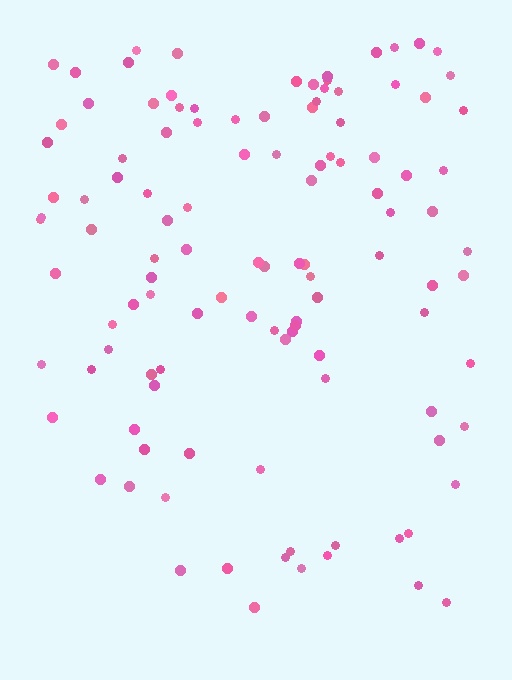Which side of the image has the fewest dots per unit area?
The bottom.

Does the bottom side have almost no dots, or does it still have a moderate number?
Still a moderate number, just noticeably fewer than the top.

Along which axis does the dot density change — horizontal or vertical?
Vertical.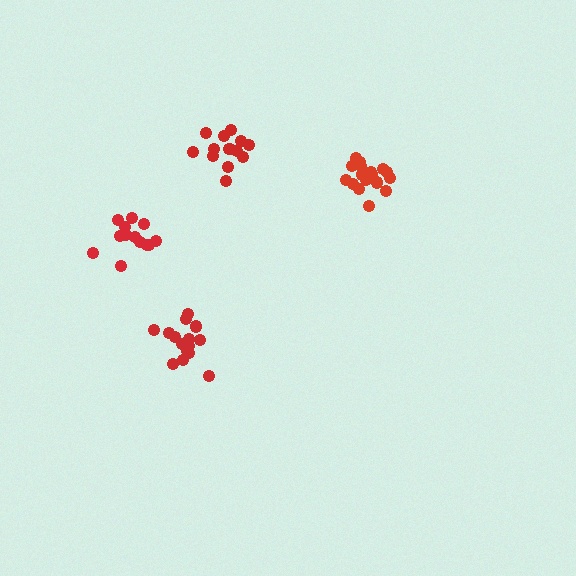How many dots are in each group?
Group 1: 13 dots, Group 2: 13 dots, Group 3: 18 dots, Group 4: 16 dots (60 total).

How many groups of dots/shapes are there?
There are 4 groups.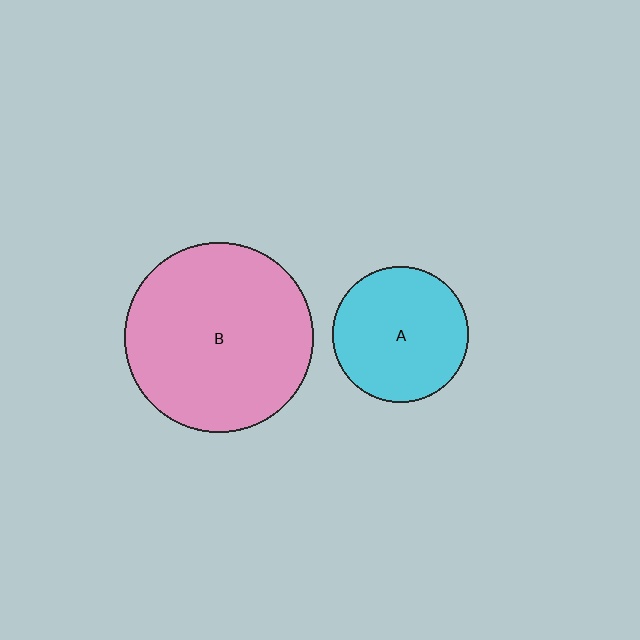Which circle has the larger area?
Circle B (pink).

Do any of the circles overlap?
No, none of the circles overlap.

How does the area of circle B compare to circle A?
Approximately 1.9 times.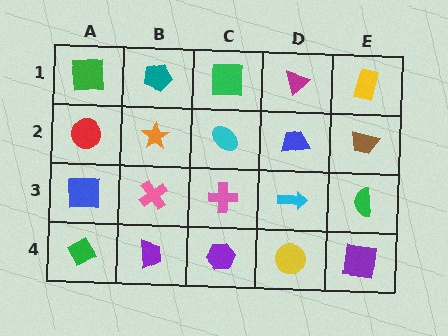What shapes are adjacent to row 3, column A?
A red circle (row 2, column A), a green diamond (row 4, column A), a pink cross (row 3, column B).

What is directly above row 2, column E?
A yellow rectangle.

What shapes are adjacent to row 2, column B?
A teal pentagon (row 1, column B), a pink cross (row 3, column B), a red circle (row 2, column A), a cyan ellipse (row 2, column C).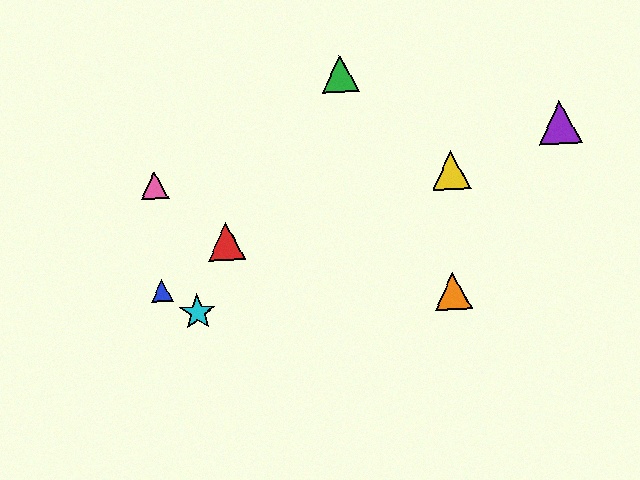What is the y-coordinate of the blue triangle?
The blue triangle is at y≈291.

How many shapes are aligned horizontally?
2 shapes (the yellow triangle, the pink triangle) are aligned horizontally.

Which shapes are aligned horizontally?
The yellow triangle, the pink triangle are aligned horizontally.